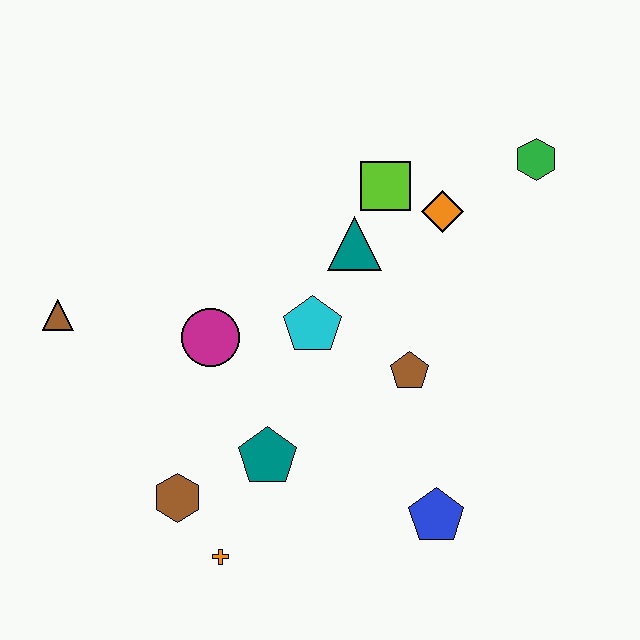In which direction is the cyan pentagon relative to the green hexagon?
The cyan pentagon is to the left of the green hexagon.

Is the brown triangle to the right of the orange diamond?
No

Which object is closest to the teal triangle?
The lime square is closest to the teal triangle.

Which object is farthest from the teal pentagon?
The green hexagon is farthest from the teal pentagon.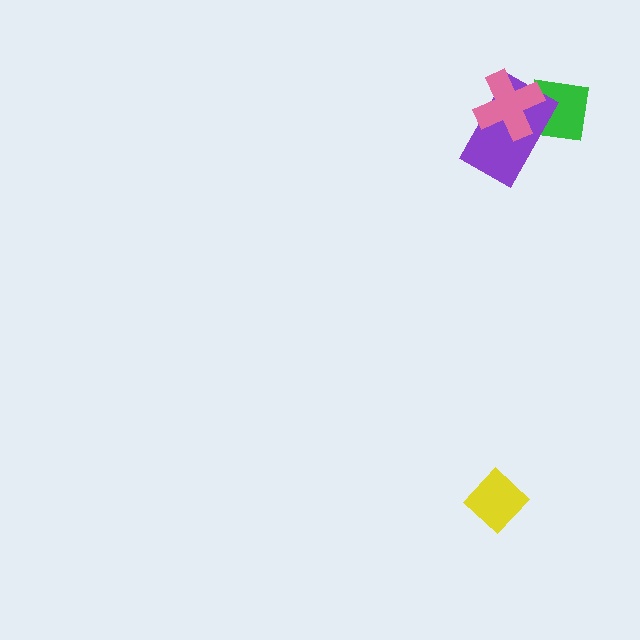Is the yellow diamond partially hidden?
No, no other shape covers it.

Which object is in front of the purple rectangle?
The pink cross is in front of the purple rectangle.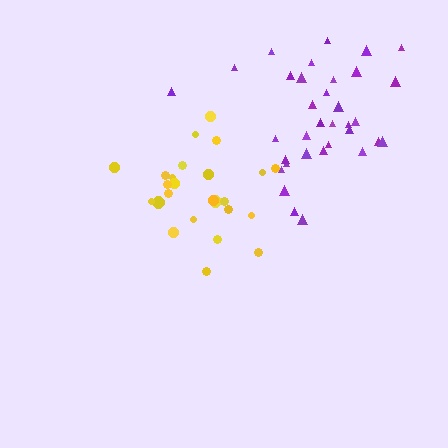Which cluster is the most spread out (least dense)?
Purple.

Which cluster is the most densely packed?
Yellow.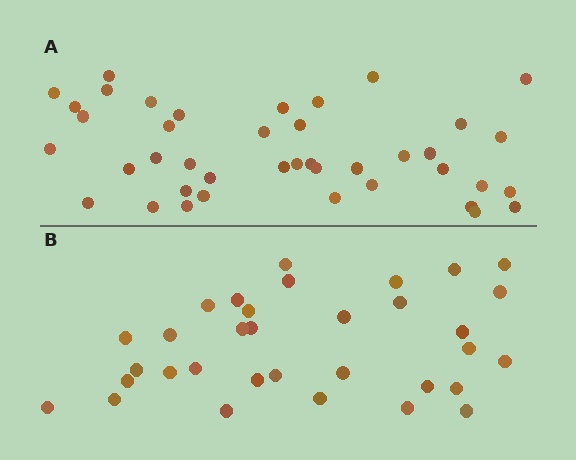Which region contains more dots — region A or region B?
Region A (the top region) has more dots.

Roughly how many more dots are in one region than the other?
Region A has roughly 8 or so more dots than region B.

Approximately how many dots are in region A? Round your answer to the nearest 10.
About 40 dots. (The exact count is 41, which rounds to 40.)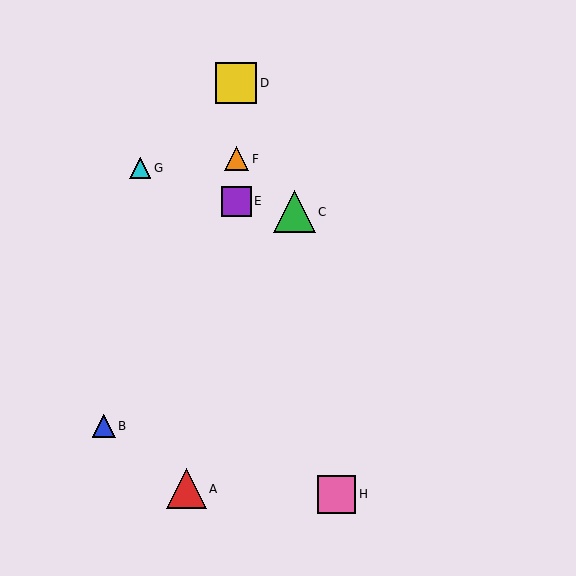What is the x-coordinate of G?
Object G is at x≈140.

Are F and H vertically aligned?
No, F is at x≈236 and H is at x≈337.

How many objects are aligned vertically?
3 objects (D, E, F) are aligned vertically.